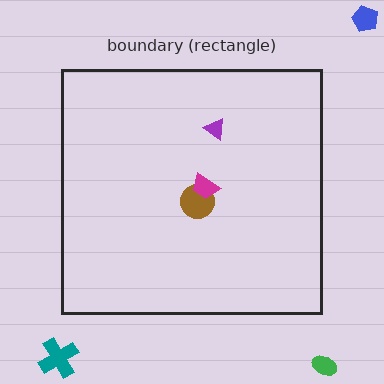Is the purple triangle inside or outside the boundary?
Inside.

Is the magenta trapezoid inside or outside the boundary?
Inside.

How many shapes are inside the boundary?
3 inside, 3 outside.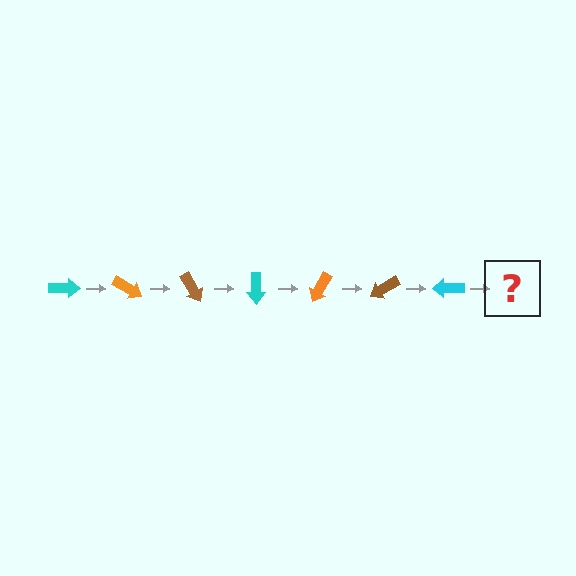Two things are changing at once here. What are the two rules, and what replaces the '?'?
The two rules are that it rotates 30 degrees each step and the color cycles through cyan, orange, and brown. The '?' should be an orange arrow, rotated 210 degrees from the start.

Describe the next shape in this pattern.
It should be an orange arrow, rotated 210 degrees from the start.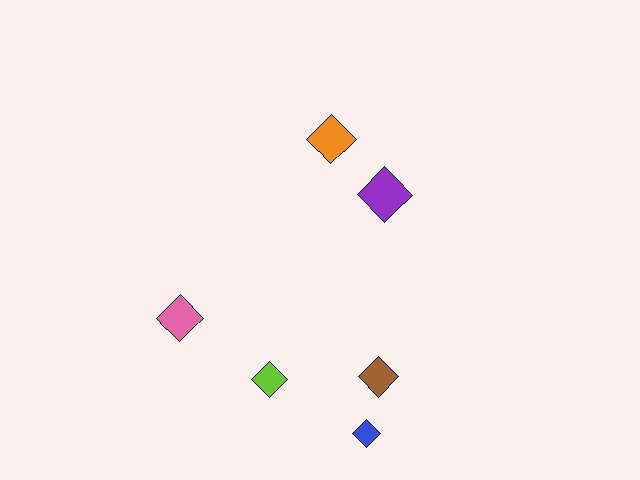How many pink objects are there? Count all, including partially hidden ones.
There is 1 pink object.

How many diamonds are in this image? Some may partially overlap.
There are 6 diamonds.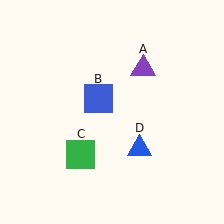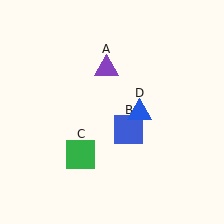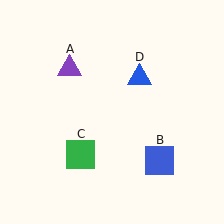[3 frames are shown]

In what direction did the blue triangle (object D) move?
The blue triangle (object D) moved up.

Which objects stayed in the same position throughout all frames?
Green square (object C) remained stationary.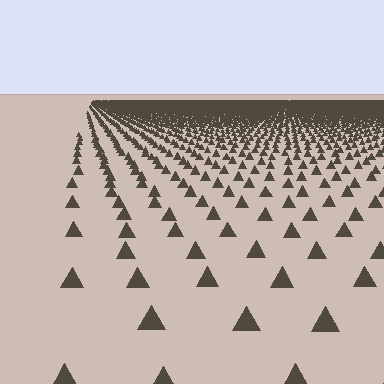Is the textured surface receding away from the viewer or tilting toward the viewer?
The surface is receding away from the viewer. Texture elements get smaller and denser toward the top.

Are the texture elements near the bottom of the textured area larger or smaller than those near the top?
Larger. Near the bottom, elements are closer to the viewer and appear at a bigger on-screen size.